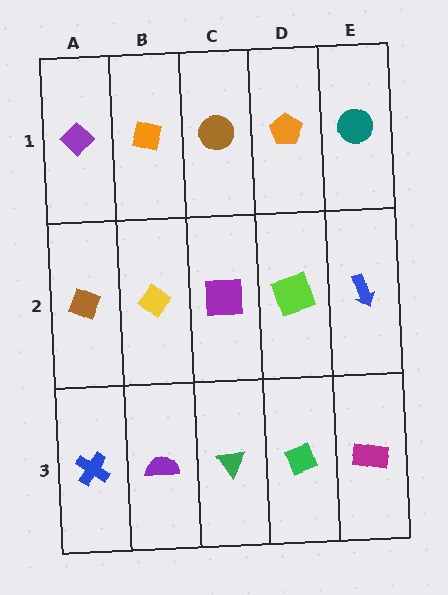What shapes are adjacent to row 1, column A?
A brown diamond (row 2, column A), an orange square (row 1, column B).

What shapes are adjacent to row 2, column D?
An orange pentagon (row 1, column D), a green diamond (row 3, column D), a purple square (row 2, column C), a blue arrow (row 2, column E).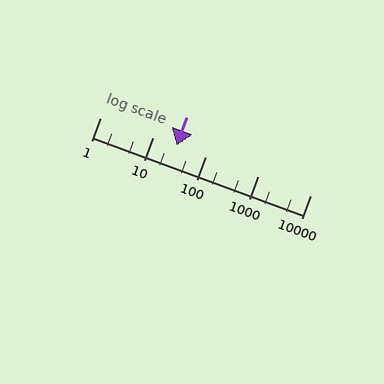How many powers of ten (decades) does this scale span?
The scale spans 4 decades, from 1 to 10000.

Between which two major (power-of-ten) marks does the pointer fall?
The pointer is between 10 and 100.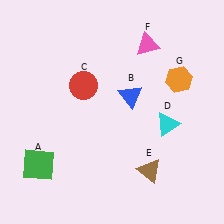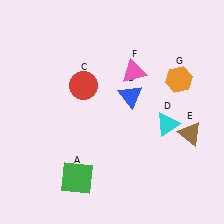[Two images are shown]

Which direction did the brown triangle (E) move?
The brown triangle (E) moved right.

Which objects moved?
The objects that moved are: the green square (A), the brown triangle (E), the pink triangle (F).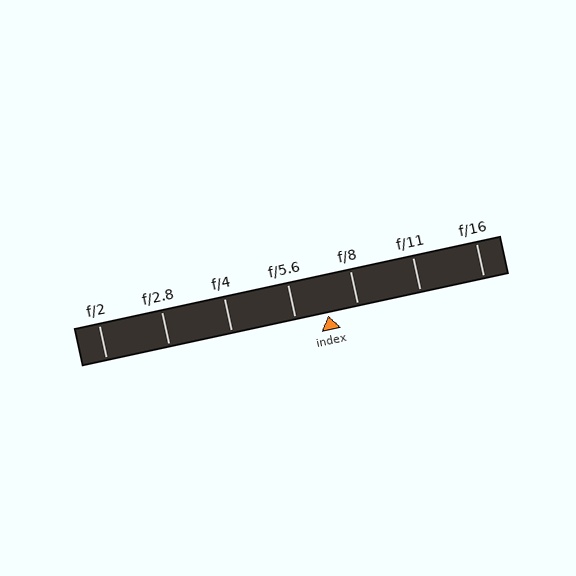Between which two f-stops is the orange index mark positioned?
The index mark is between f/5.6 and f/8.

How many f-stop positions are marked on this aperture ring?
There are 7 f-stop positions marked.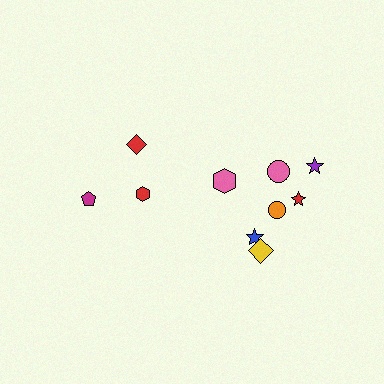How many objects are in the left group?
There are 3 objects.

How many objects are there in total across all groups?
There are 10 objects.